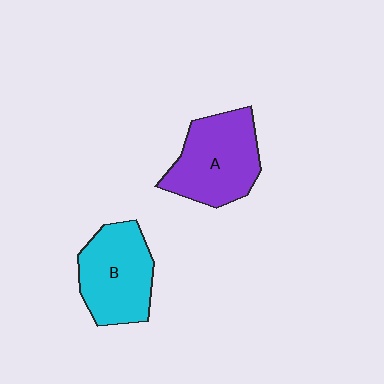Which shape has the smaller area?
Shape B (cyan).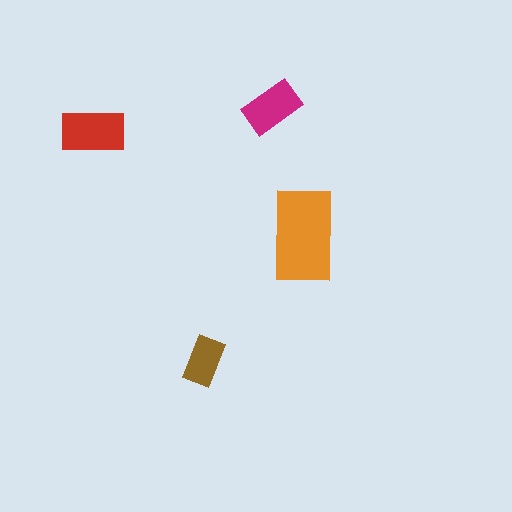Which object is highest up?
The magenta rectangle is topmost.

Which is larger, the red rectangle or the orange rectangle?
The orange one.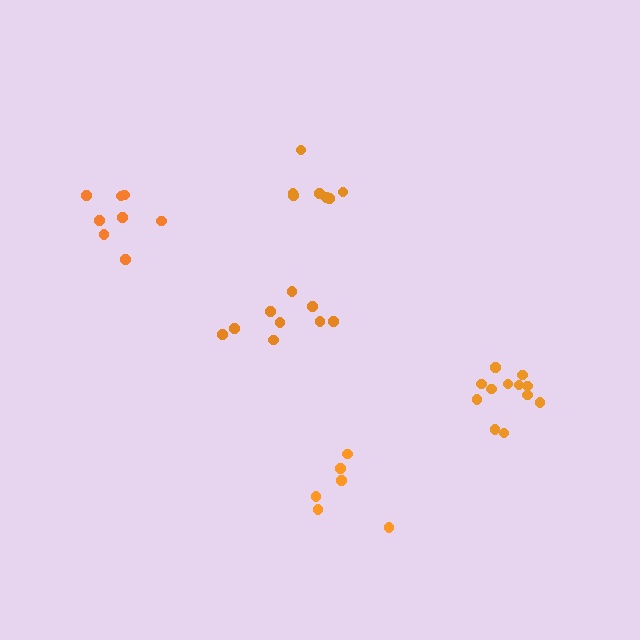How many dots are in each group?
Group 1: 6 dots, Group 2: 12 dots, Group 3: 7 dots, Group 4: 8 dots, Group 5: 9 dots (42 total).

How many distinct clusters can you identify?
There are 5 distinct clusters.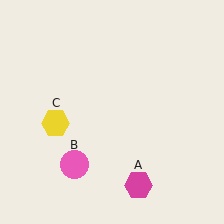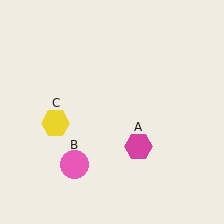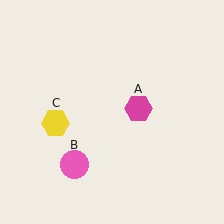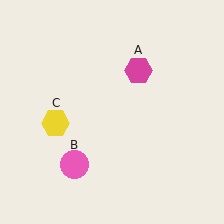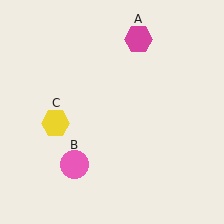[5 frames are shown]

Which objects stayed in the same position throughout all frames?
Pink circle (object B) and yellow hexagon (object C) remained stationary.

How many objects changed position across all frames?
1 object changed position: magenta hexagon (object A).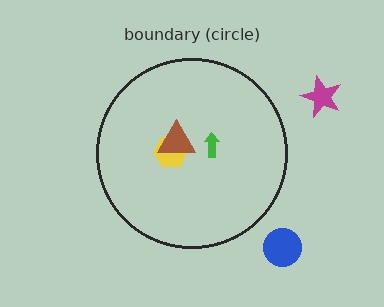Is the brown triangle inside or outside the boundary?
Inside.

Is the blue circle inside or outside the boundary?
Outside.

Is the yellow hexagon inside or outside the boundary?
Inside.